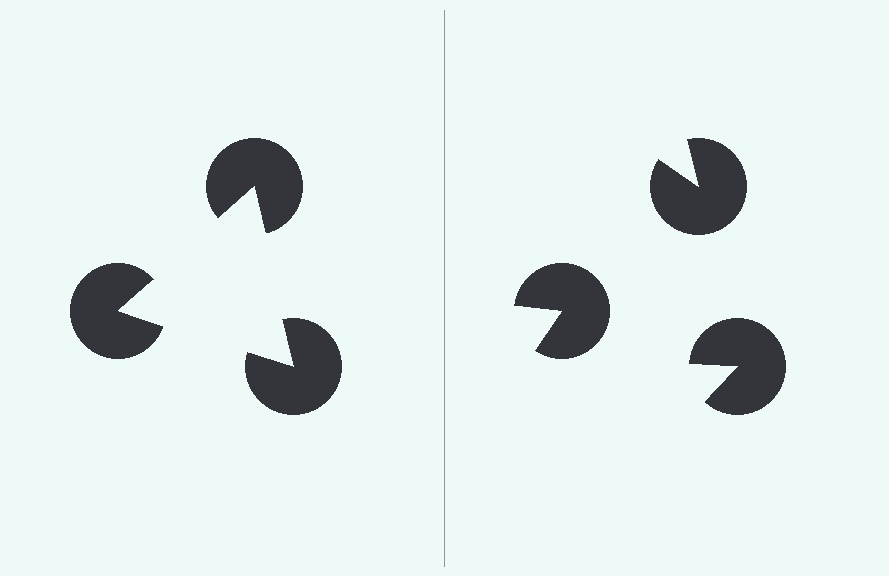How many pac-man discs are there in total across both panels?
6 — 3 on each side.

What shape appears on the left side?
An illusory triangle.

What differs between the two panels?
The pac-man discs are positioned identically on both sides; only the wedge orientations differ. On the left they align to a triangle; on the right they are misaligned.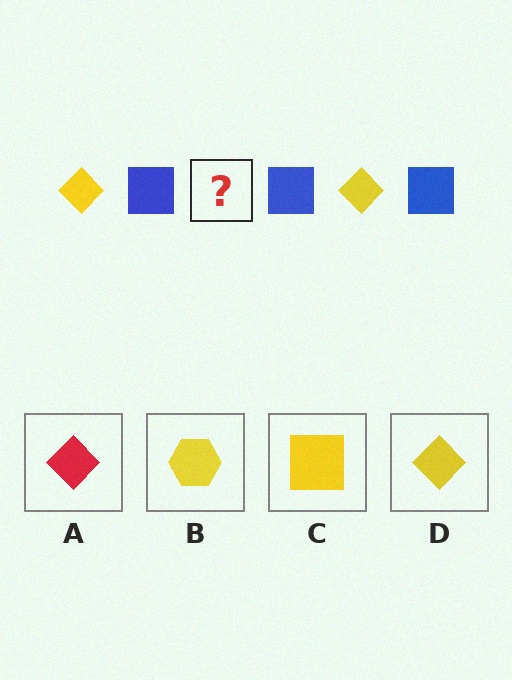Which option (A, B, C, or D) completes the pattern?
D.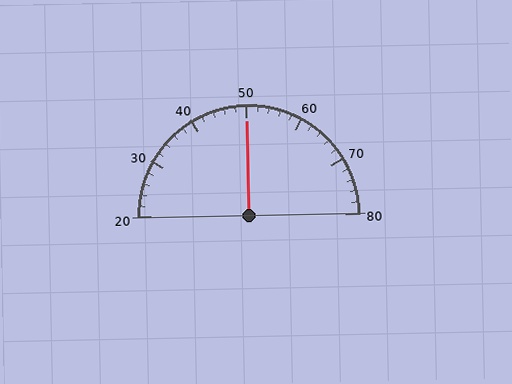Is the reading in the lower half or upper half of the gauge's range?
The reading is in the upper half of the range (20 to 80).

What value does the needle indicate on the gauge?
The needle indicates approximately 50.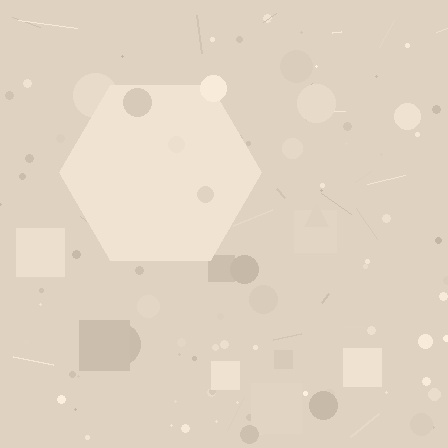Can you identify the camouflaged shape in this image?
The camouflaged shape is a hexagon.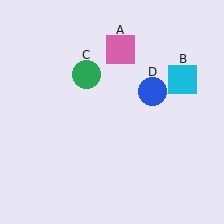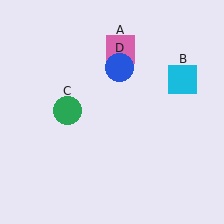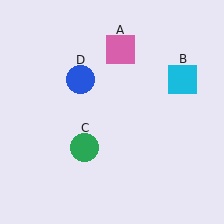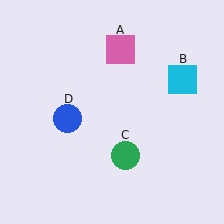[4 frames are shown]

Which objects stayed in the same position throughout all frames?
Pink square (object A) and cyan square (object B) remained stationary.